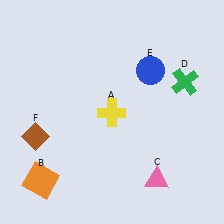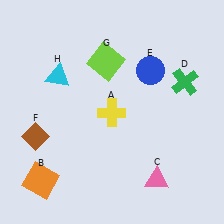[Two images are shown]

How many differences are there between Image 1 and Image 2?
There are 2 differences between the two images.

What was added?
A lime square (G), a cyan triangle (H) were added in Image 2.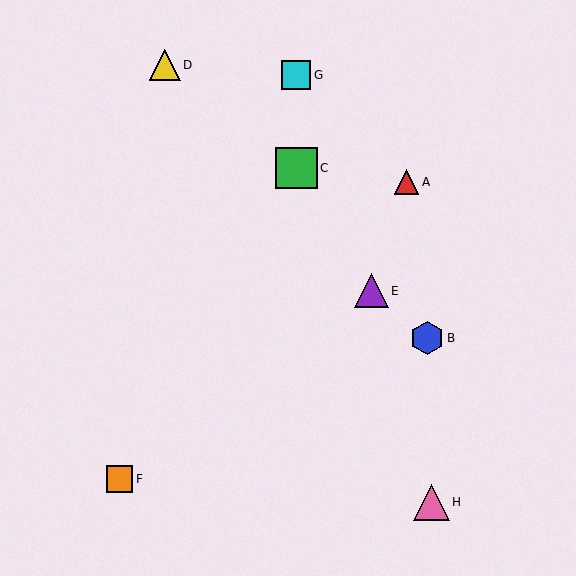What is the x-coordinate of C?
Object C is at x≈296.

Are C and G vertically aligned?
Yes, both are at x≈296.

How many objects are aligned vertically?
2 objects (C, G) are aligned vertically.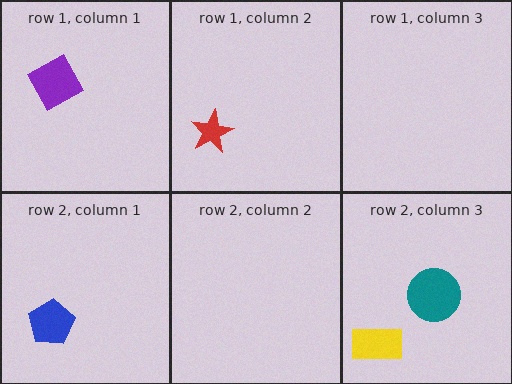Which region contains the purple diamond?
The row 1, column 1 region.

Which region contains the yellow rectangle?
The row 2, column 3 region.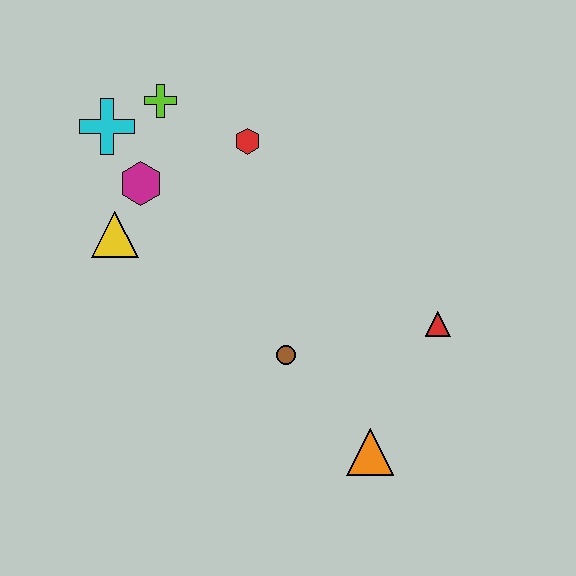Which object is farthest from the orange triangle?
The cyan cross is farthest from the orange triangle.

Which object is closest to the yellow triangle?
The magenta hexagon is closest to the yellow triangle.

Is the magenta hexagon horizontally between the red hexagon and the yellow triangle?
Yes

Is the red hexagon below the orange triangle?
No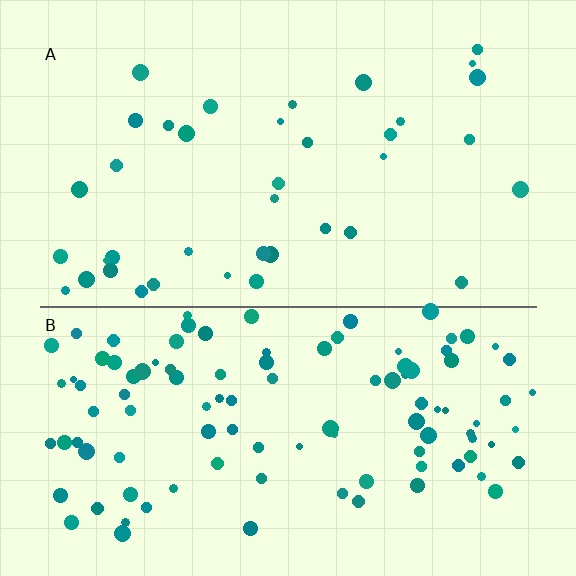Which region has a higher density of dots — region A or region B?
B (the bottom).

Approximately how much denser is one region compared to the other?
Approximately 2.7× — region B over region A.